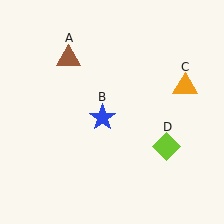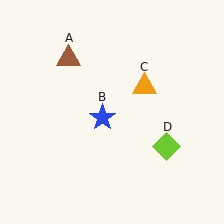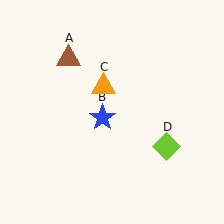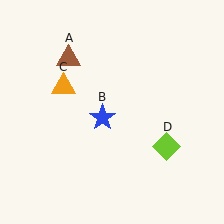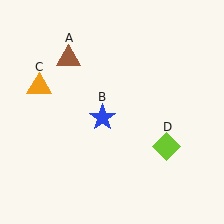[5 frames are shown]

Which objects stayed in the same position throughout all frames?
Brown triangle (object A) and blue star (object B) and lime diamond (object D) remained stationary.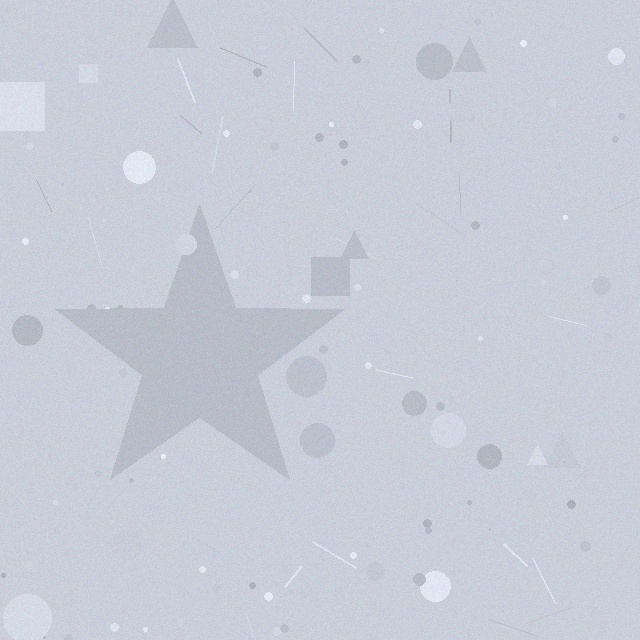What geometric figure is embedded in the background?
A star is embedded in the background.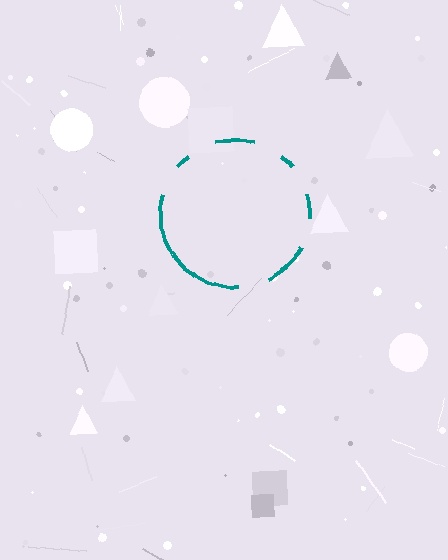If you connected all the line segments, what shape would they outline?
They would outline a circle.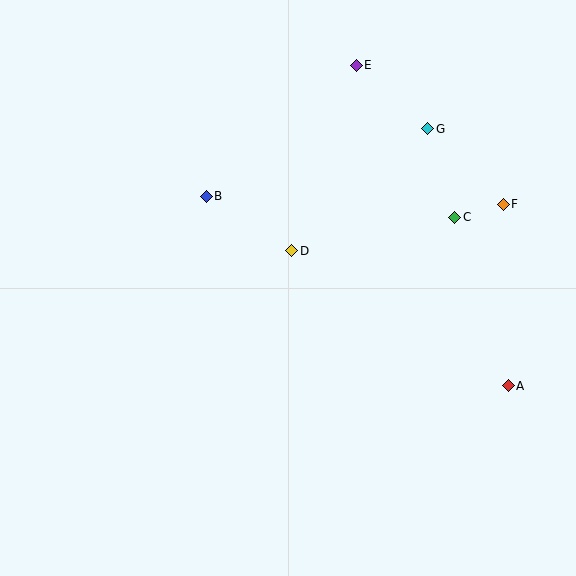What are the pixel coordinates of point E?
Point E is at (356, 65).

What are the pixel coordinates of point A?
Point A is at (508, 386).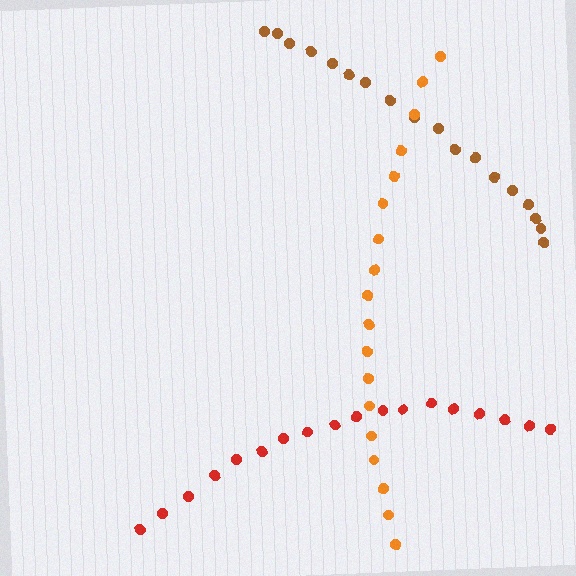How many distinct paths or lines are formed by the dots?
There are 3 distinct paths.